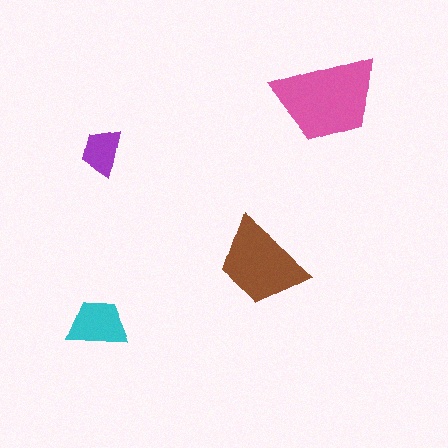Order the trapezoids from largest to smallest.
the pink one, the brown one, the cyan one, the purple one.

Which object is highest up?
The pink trapezoid is topmost.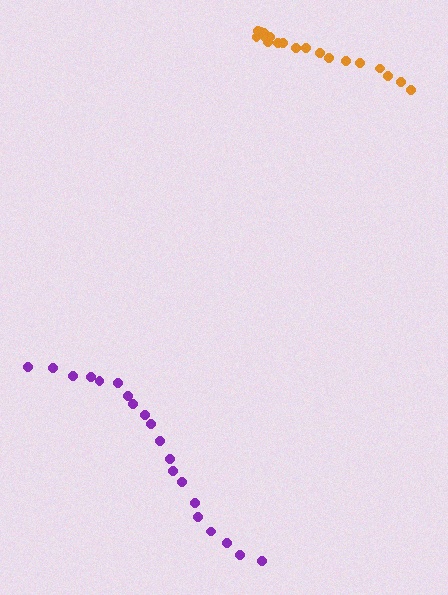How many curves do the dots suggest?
There are 2 distinct paths.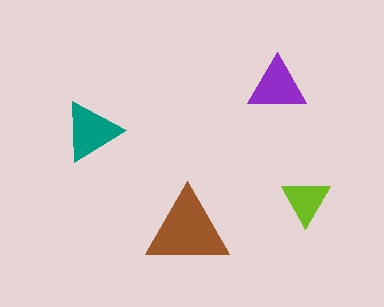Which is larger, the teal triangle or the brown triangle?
The brown one.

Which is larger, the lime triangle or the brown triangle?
The brown one.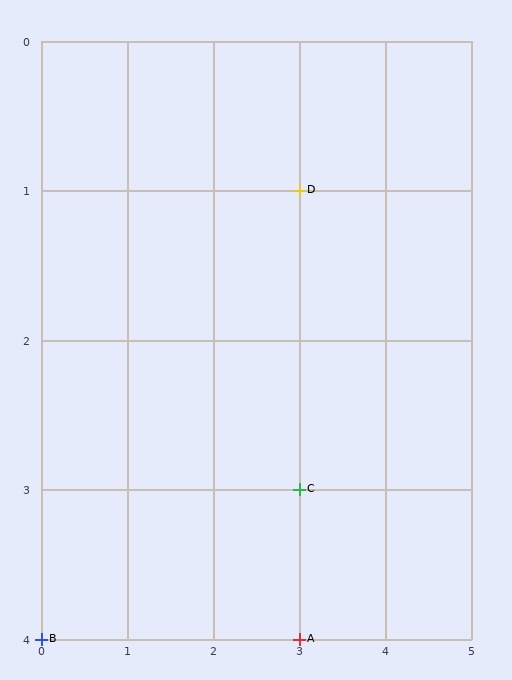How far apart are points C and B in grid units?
Points C and B are 3 columns and 1 row apart (about 3.2 grid units diagonally).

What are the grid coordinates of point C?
Point C is at grid coordinates (3, 3).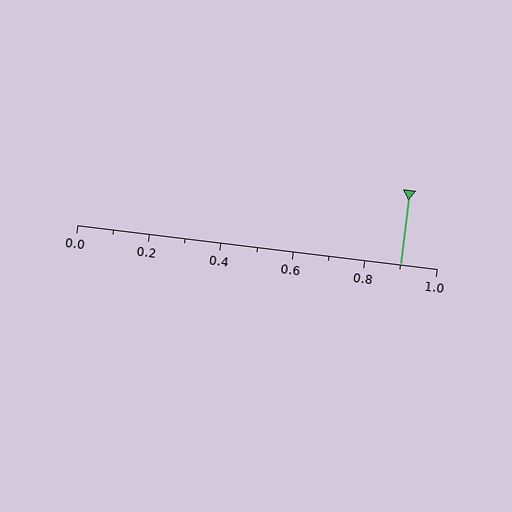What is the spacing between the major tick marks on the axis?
The major ticks are spaced 0.2 apart.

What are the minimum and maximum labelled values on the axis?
The axis runs from 0.0 to 1.0.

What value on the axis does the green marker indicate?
The marker indicates approximately 0.9.